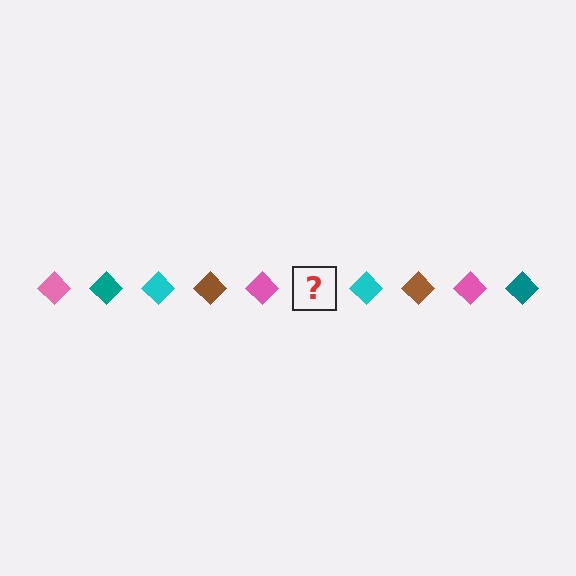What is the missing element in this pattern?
The missing element is a teal diamond.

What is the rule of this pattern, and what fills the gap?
The rule is that the pattern cycles through pink, teal, cyan, brown diamonds. The gap should be filled with a teal diamond.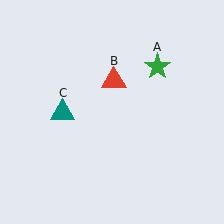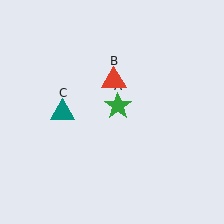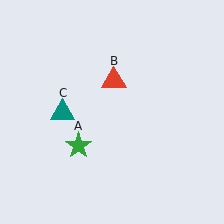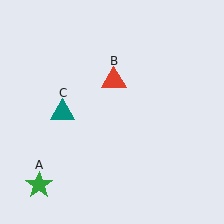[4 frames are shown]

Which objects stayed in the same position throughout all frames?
Red triangle (object B) and teal triangle (object C) remained stationary.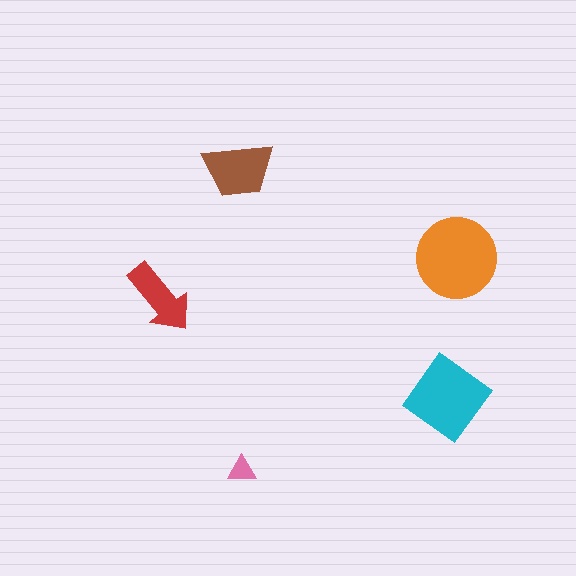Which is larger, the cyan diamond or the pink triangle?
The cyan diamond.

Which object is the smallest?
The pink triangle.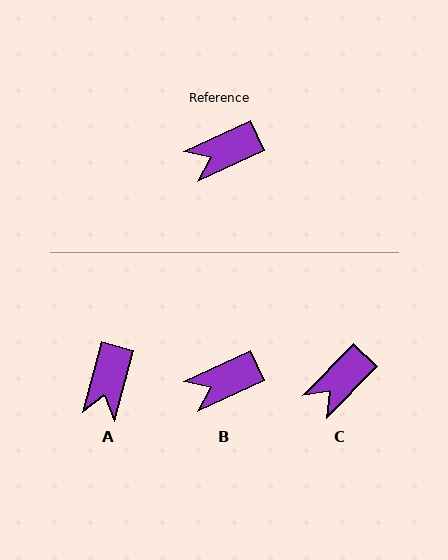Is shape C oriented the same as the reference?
No, it is off by about 21 degrees.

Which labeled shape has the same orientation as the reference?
B.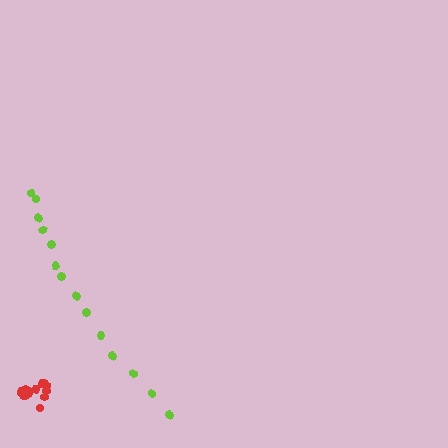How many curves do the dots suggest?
There are 2 distinct paths.